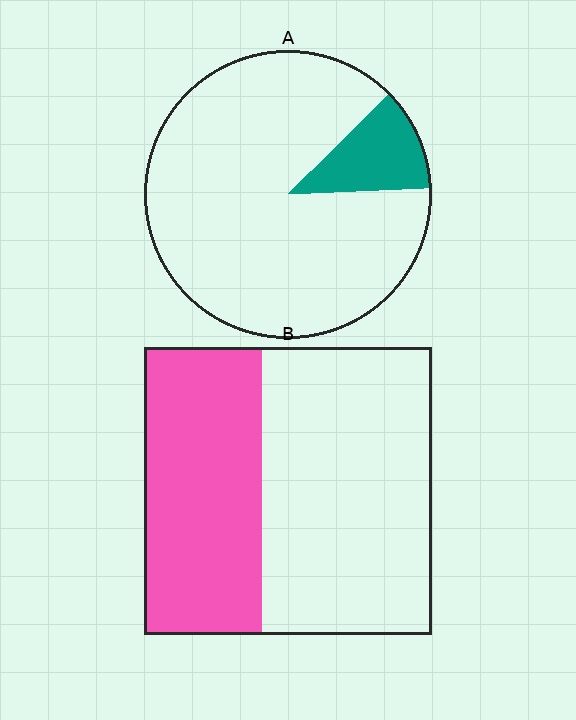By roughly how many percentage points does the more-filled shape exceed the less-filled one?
By roughly 30 percentage points (B over A).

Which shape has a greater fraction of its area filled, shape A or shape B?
Shape B.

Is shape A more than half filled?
No.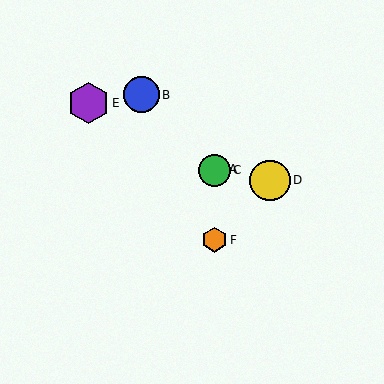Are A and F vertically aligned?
Yes, both are at x≈214.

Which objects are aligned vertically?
Objects A, C, F are aligned vertically.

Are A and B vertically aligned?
No, A is at x≈214 and B is at x≈141.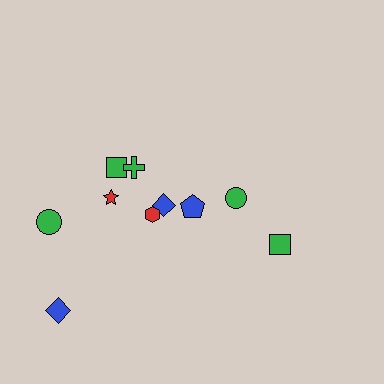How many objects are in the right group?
There are 3 objects.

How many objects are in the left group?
There are 7 objects.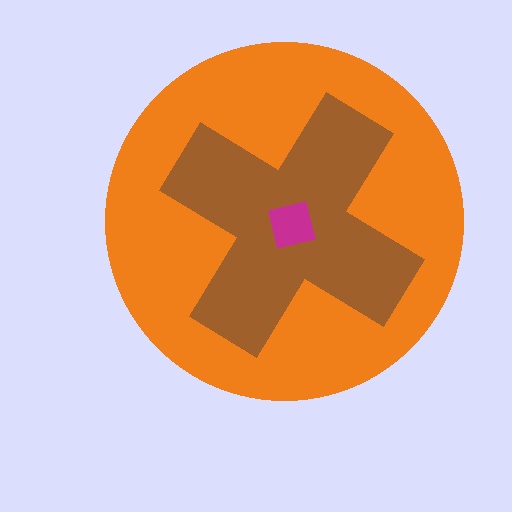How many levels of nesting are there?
3.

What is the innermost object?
The magenta square.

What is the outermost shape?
The orange circle.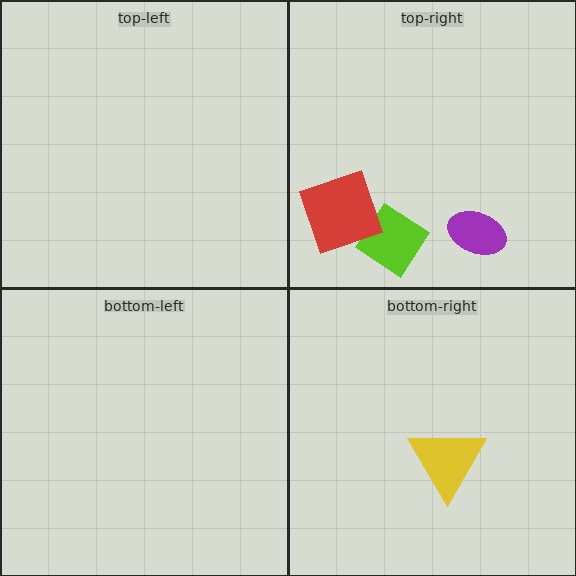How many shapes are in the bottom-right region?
1.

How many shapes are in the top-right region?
3.